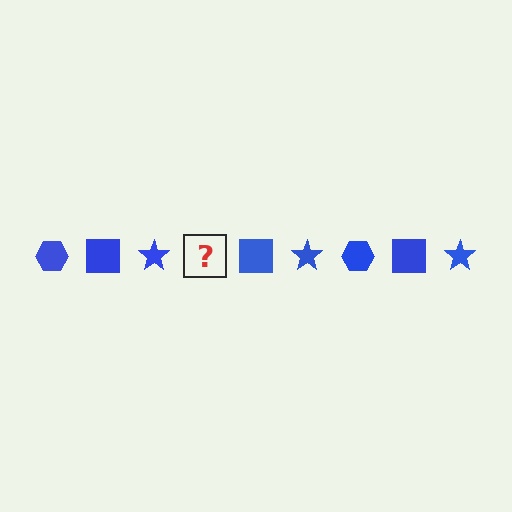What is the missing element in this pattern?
The missing element is a blue hexagon.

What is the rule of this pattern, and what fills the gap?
The rule is that the pattern cycles through hexagon, square, star shapes in blue. The gap should be filled with a blue hexagon.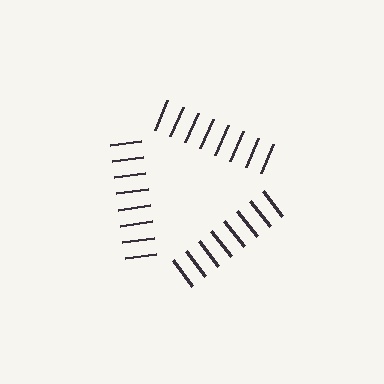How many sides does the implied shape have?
3 sides — the line-ends trace a triangle.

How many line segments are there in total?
24 — 8 along each of the 3 edges.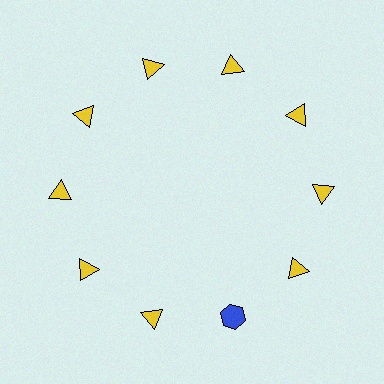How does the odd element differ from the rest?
It differs in both color (blue instead of yellow) and shape (hexagon instead of triangle).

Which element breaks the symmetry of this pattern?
The blue hexagon at roughly the 5 o'clock position breaks the symmetry. All other shapes are yellow triangles.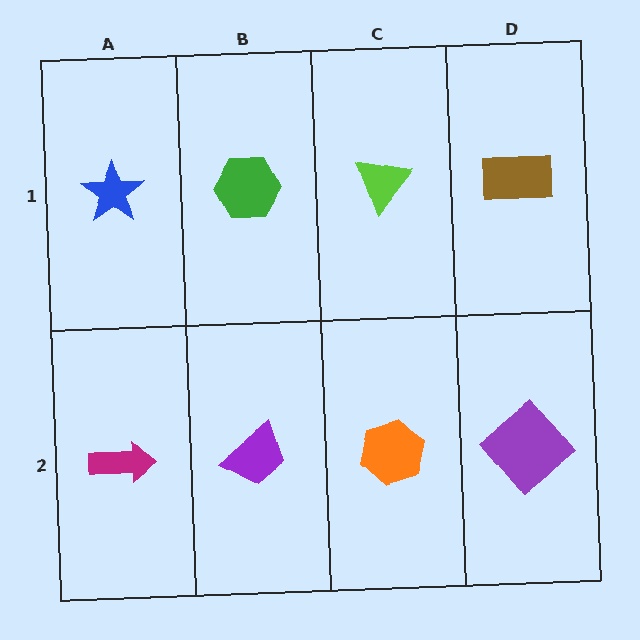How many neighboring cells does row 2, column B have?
3.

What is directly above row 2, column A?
A blue star.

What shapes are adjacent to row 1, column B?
A purple trapezoid (row 2, column B), a blue star (row 1, column A), a lime triangle (row 1, column C).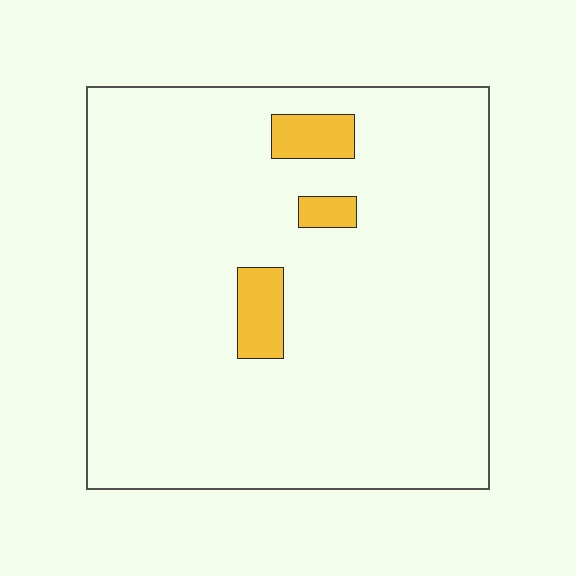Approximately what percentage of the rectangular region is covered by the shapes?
Approximately 5%.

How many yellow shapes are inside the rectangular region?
3.